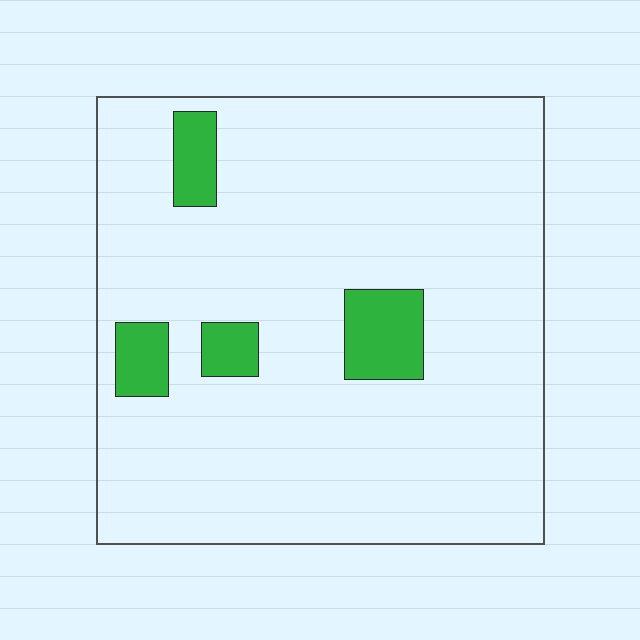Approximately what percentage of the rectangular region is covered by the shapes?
Approximately 10%.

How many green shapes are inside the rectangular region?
4.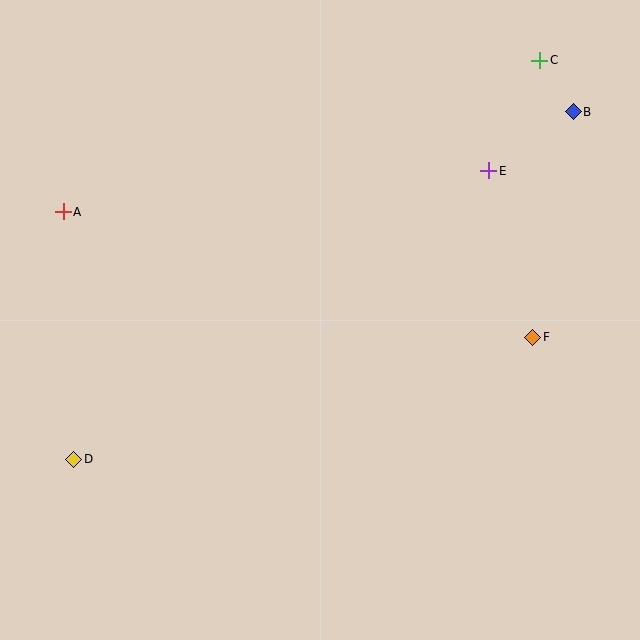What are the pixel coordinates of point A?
Point A is at (63, 212).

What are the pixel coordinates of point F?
Point F is at (533, 337).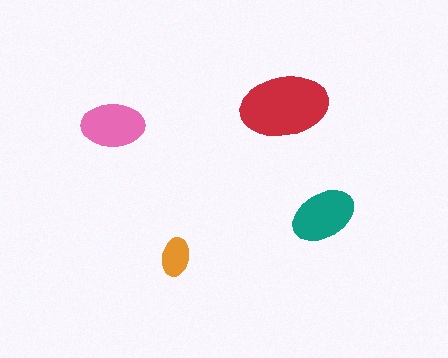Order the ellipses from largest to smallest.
the red one, the teal one, the pink one, the orange one.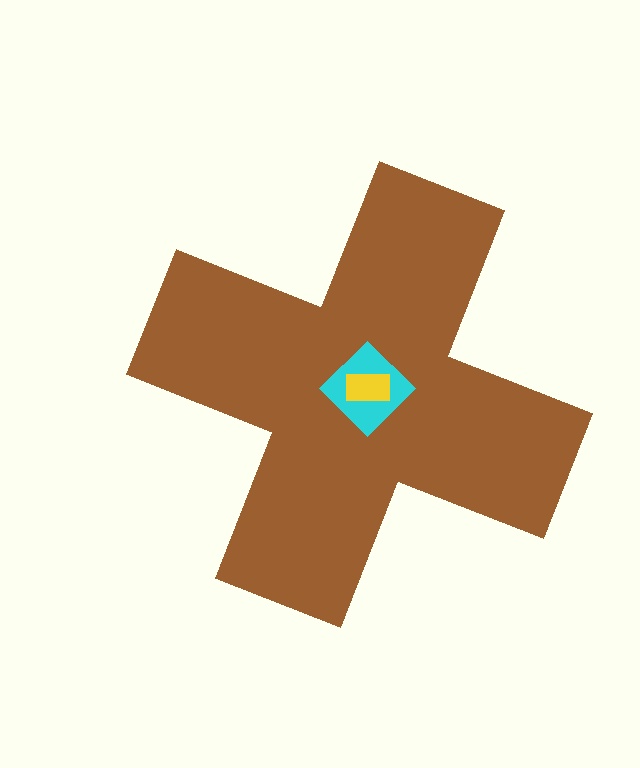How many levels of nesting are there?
3.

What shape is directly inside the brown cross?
The cyan diamond.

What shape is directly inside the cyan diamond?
The yellow rectangle.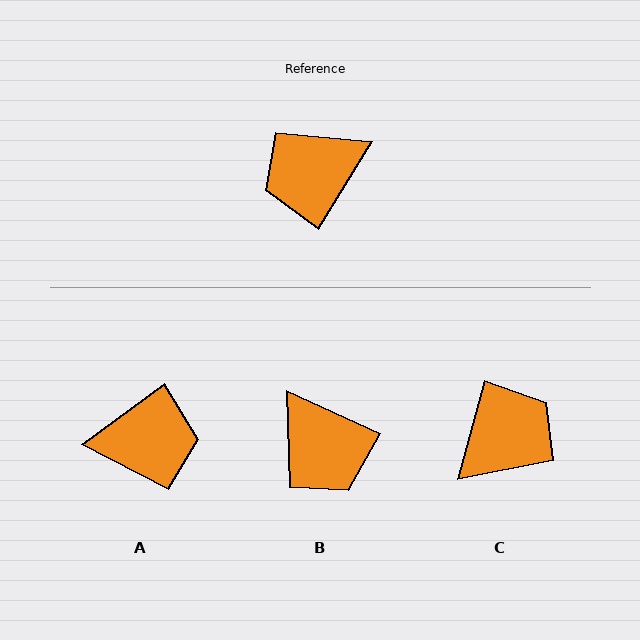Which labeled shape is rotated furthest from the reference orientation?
C, about 164 degrees away.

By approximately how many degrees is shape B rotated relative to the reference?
Approximately 97 degrees counter-clockwise.